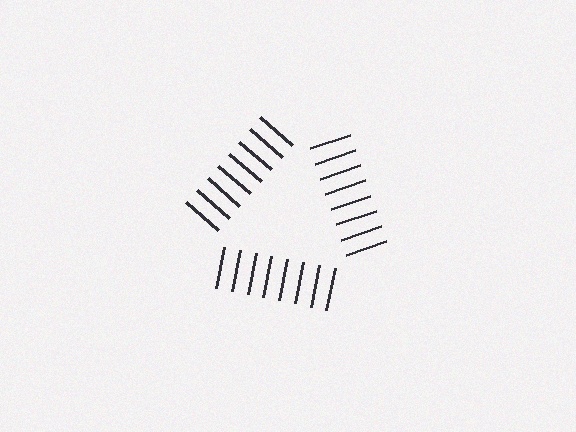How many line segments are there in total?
24 — 8 along each of the 3 edges.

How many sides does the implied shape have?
3 sides — the line-ends trace a triangle.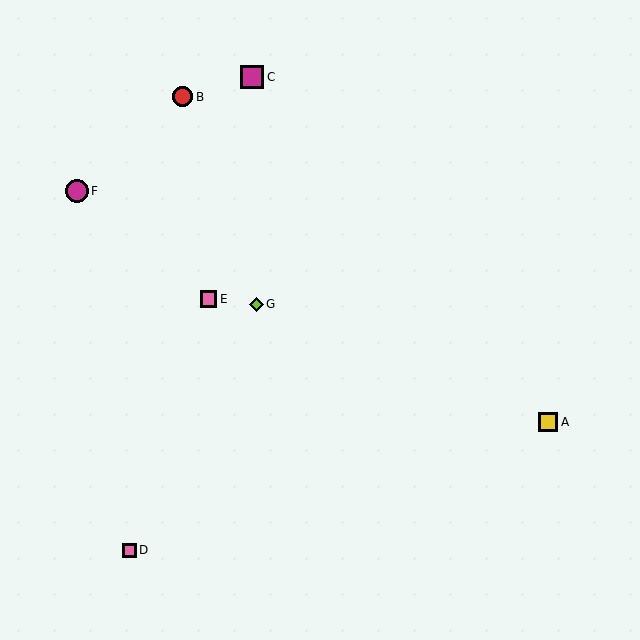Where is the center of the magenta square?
The center of the magenta square is at (252, 77).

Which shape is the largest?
The magenta square (labeled C) is the largest.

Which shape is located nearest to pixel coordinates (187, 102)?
The red circle (labeled B) at (182, 97) is nearest to that location.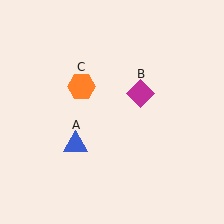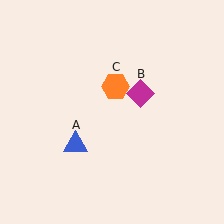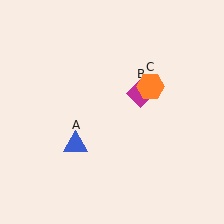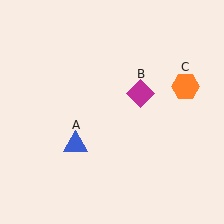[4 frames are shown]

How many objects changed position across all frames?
1 object changed position: orange hexagon (object C).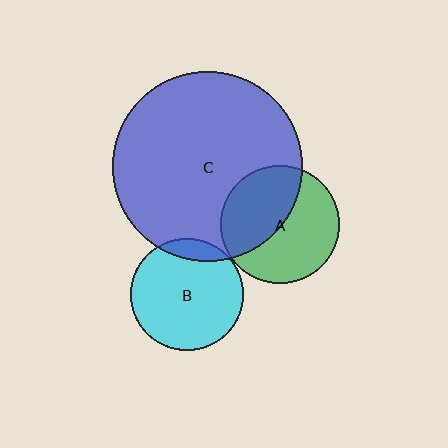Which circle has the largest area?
Circle C (blue).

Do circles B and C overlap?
Yes.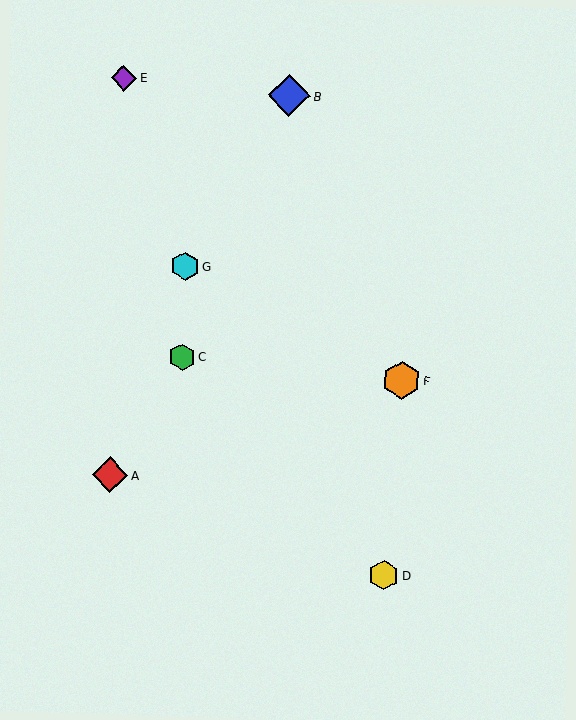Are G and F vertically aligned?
No, G is at x≈185 and F is at x≈401.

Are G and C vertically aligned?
Yes, both are at x≈185.